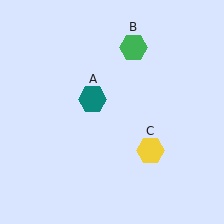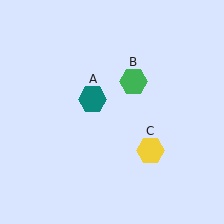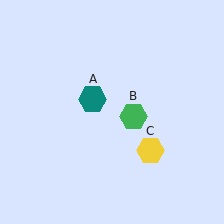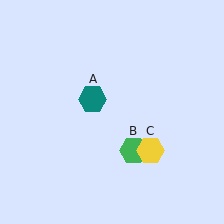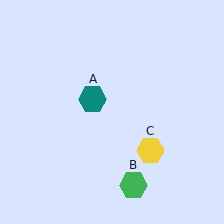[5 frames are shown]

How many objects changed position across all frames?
1 object changed position: green hexagon (object B).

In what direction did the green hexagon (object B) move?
The green hexagon (object B) moved down.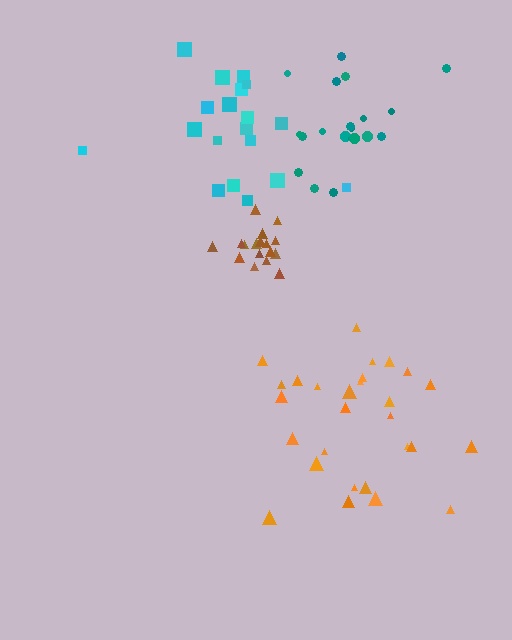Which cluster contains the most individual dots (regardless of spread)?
Orange (28).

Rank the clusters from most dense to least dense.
brown, teal, orange, cyan.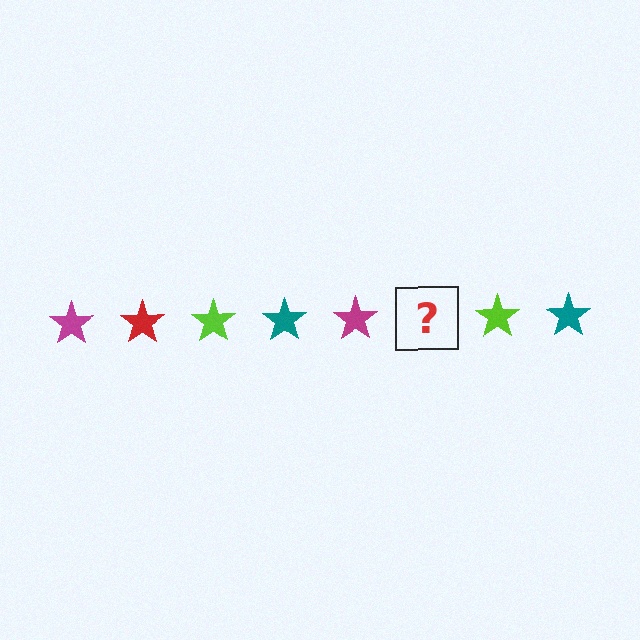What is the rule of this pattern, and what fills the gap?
The rule is that the pattern cycles through magenta, red, lime, teal stars. The gap should be filled with a red star.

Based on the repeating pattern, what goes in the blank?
The blank should be a red star.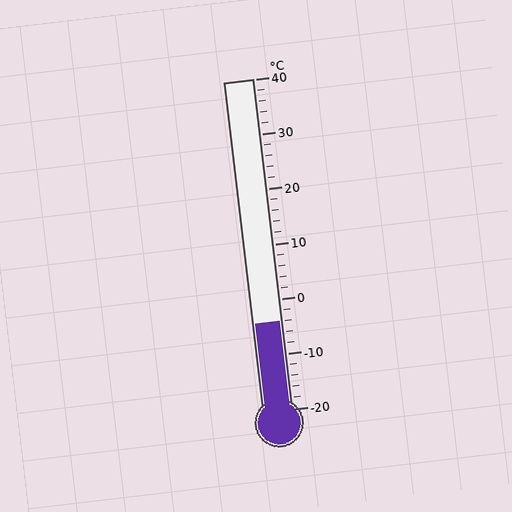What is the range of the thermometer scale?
The thermometer scale ranges from -20°C to 40°C.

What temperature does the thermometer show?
The thermometer shows approximately -4°C.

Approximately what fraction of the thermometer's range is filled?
The thermometer is filled to approximately 25% of its range.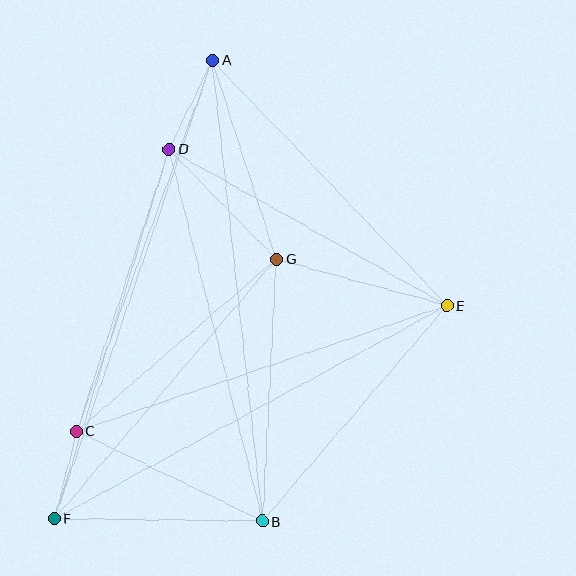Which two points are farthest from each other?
Points A and F are farthest from each other.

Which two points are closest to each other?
Points C and F are closest to each other.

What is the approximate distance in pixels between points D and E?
The distance between D and E is approximately 319 pixels.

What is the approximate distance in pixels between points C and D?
The distance between C and D is approximately 297 pixels.